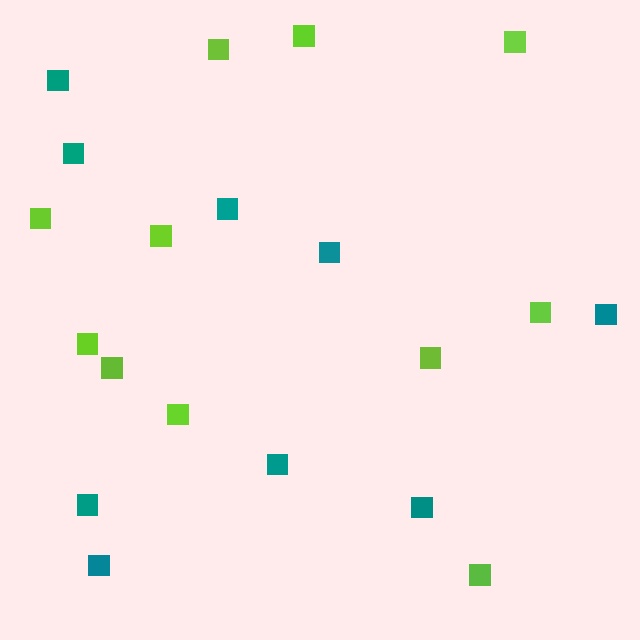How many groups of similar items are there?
There are 2 groups: one group of teal squares (9) and one group of lime squares (11).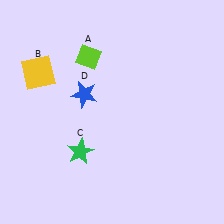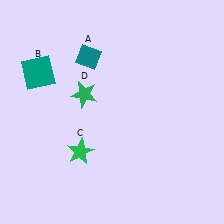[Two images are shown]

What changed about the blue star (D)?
In Image 1, D is blue. In Image 2, it changed to green.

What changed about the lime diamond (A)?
In Image 1, A is lime. In Image 2, it changed to teal.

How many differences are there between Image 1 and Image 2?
There are 3 differences between the two images.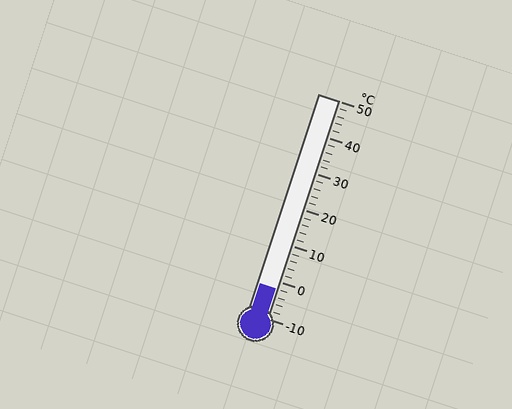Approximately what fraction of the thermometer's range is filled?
The thermometer is filled to approximately 15% of its range.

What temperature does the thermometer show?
The thermometer shows approximately -2°C.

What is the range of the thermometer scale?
The thermometer scale ranges from -10°C to 50°C.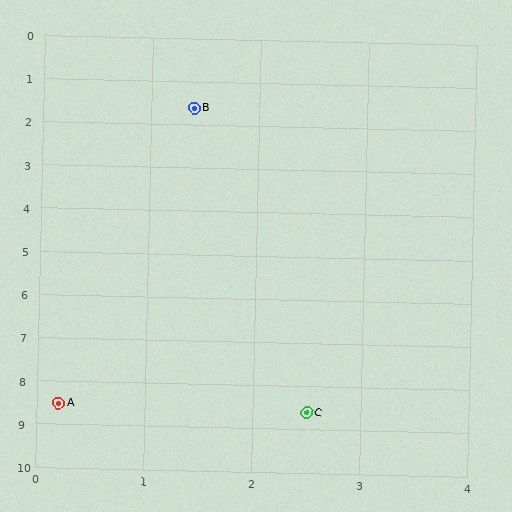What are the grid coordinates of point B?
Point B is at approximately (1.4, 1.6).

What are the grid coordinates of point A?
Point A is at approximately (0.2, 8.5).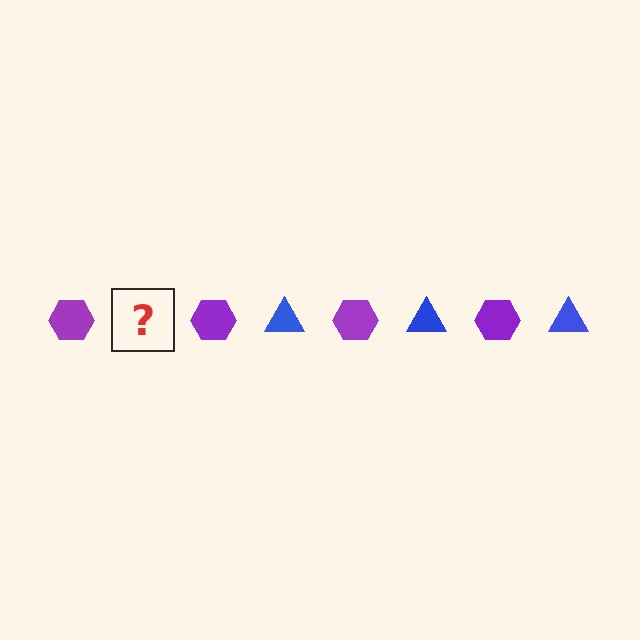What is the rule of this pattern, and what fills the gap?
The rule is that the pattern alternates between purple hexagon and blue triangle. The gap should be filled with a blue triangle.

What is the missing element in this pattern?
The missing element is a blue triangle.